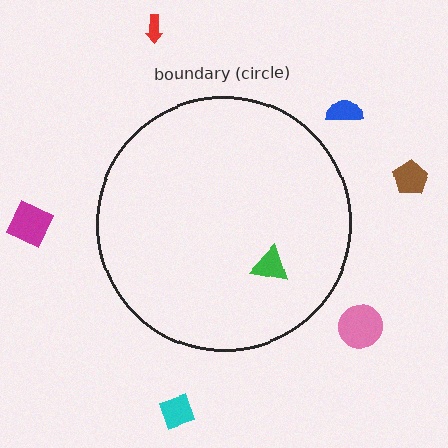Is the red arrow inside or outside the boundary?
Outside.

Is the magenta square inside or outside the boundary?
Outside.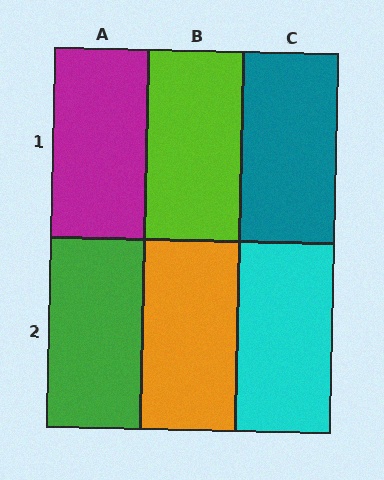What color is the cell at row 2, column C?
Cyan.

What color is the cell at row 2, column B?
Orange.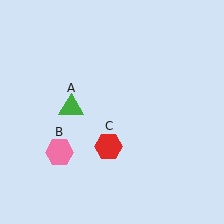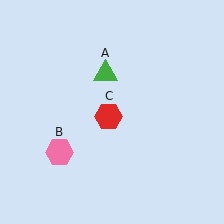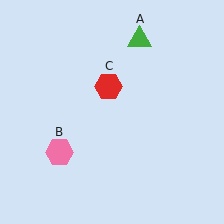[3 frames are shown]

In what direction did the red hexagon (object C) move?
The red hexagon (object C) moved up.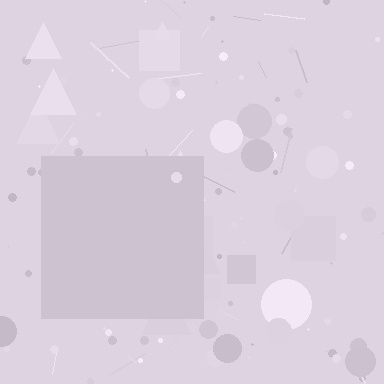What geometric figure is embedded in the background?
A square is embedded in the background.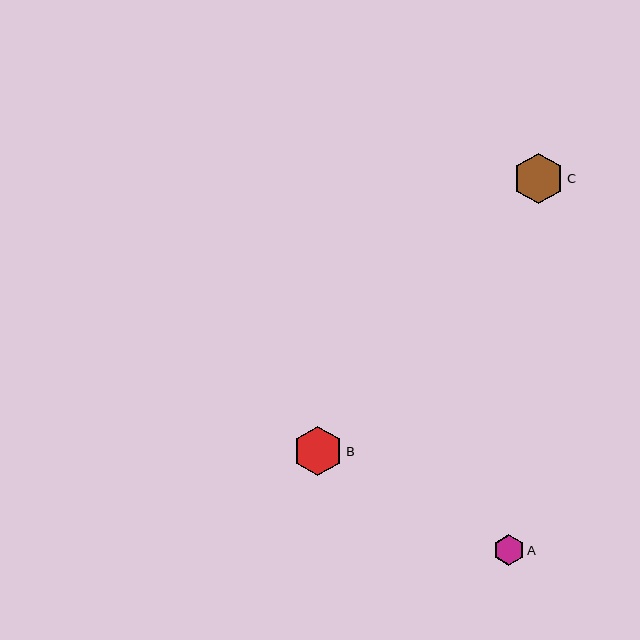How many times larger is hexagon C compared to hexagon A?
Hexagon C is approximately 1.6 times the size of hexagon A.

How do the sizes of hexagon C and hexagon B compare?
Hexagon C and hexagon B are approximately the same size.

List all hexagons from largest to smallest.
From largest to smallest: C, B, A.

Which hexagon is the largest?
Hexagon C is the largest with a size of approximately 50 pixels.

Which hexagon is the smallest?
Hexagon A is the smallest with a size of approximately 31 pixels.